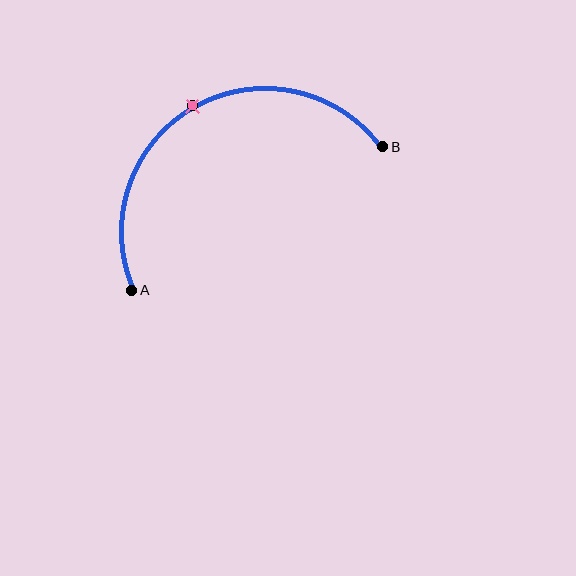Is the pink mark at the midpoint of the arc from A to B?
Yes. The pink mark lies on the arc at equal arc-length from both A and B — it is the arc midpoint.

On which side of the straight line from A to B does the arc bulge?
The arc bulges above the straight line connecting A and B.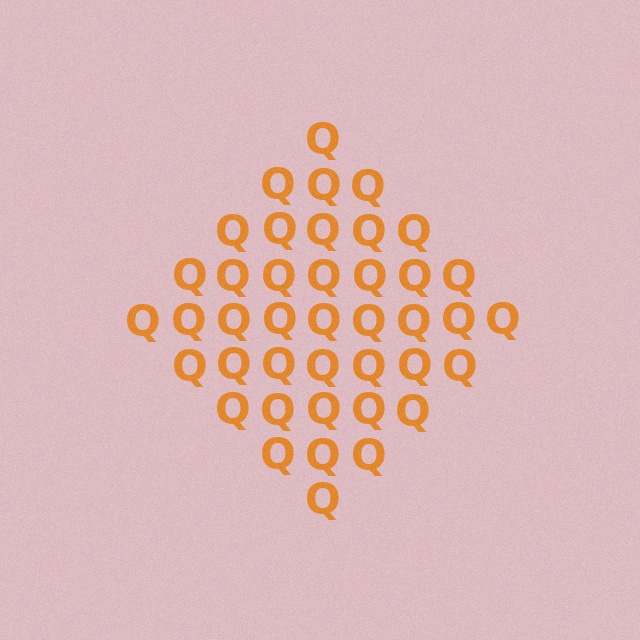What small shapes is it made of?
It is made of small letter Q's.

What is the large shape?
The large shape is a diamond.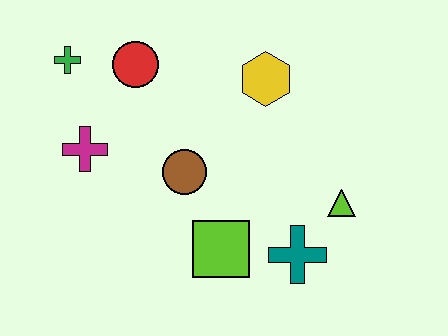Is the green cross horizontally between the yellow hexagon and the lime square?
No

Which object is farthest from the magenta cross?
The lime triangle is farthest from the magenta cross.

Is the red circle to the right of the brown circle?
No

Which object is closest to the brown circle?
The lime square is closest to the brown circle.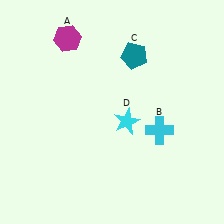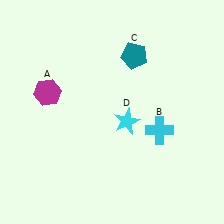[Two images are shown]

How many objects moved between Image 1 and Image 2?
1 object moved between the two images.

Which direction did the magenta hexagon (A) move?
The magenta hexagon (A) moved down.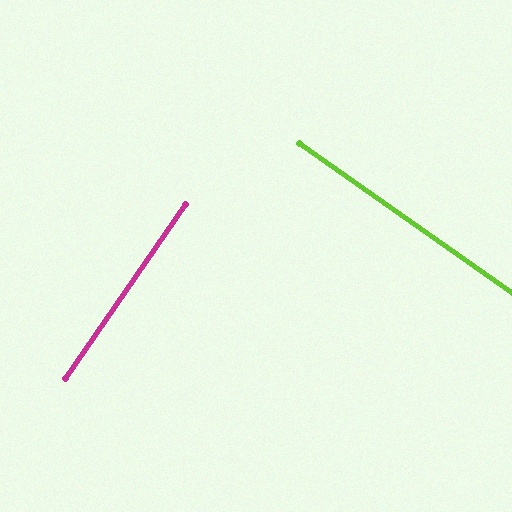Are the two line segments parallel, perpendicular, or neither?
Perpendicular — they meet at approximately 90°.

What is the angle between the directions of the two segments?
Approximately 90 degrees.